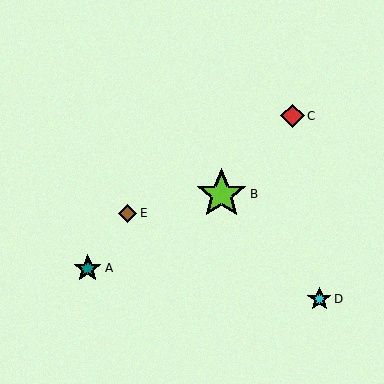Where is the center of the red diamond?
The center of the red diamond is at (293, 116).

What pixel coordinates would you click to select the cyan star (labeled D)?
Click at (319, 299) to select the cyan star D.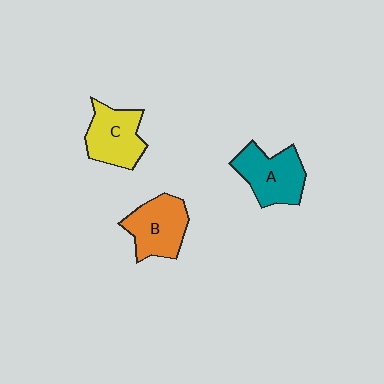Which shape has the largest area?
Shape A (teal).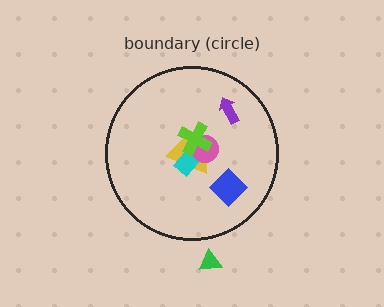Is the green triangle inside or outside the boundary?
Outside.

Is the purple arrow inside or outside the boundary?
Inside.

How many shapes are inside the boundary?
6 inside, 1 outside.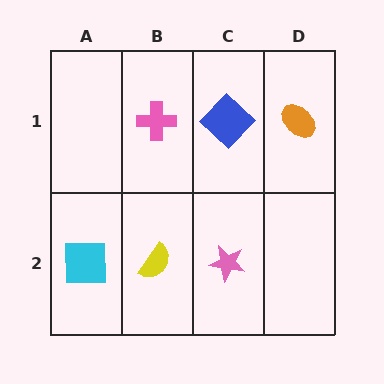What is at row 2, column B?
A yellow semicircle.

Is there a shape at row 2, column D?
No, that cell is empty.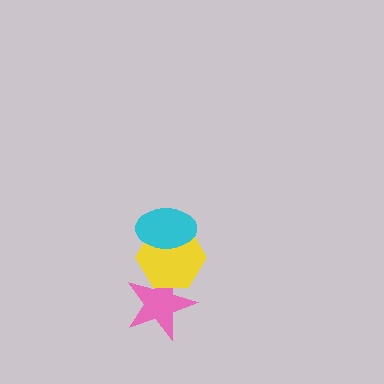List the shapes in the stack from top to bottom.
From top to bottom: the cyan ellipse, the yellow hexagon, the pink star.